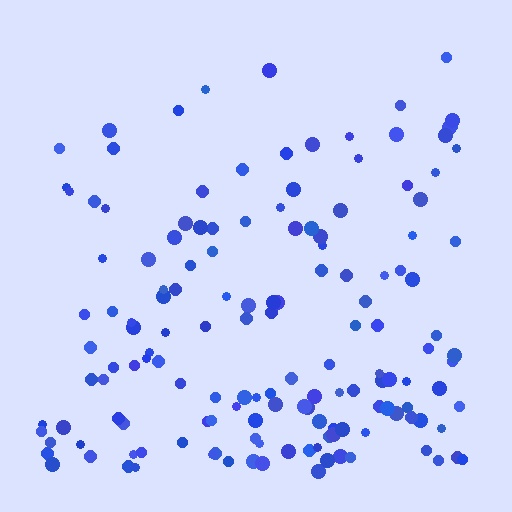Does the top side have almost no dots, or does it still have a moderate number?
Still a moderate number, just noticeably fewer than the bottom.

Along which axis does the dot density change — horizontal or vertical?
Vertical.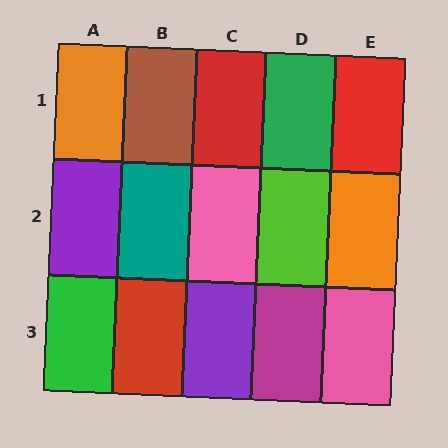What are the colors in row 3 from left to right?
Green, red, purple, magenta, pink.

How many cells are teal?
1 cell is teal.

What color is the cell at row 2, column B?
Teal.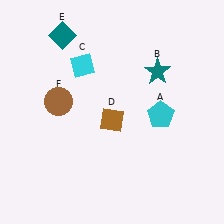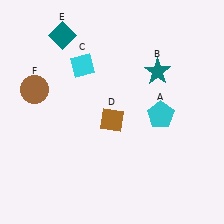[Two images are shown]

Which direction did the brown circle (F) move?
The brown circle (F) moved left.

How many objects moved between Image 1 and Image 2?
1 object moved between the two images.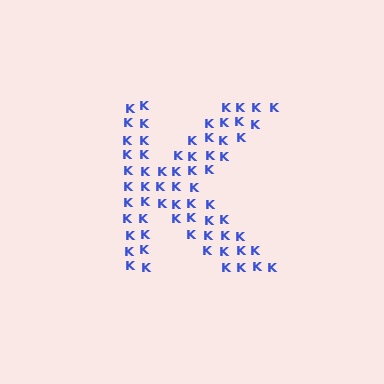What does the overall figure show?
The overall figure shows the letter K.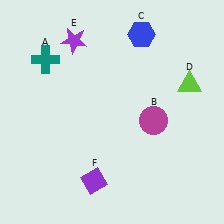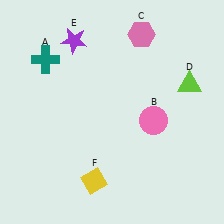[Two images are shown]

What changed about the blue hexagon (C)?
In Image 1, C is blue. In Image 2, it changed to pink.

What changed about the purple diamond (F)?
In Image 1, F is purple. In Image 2, it changed to yellow.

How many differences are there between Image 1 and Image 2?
There are 3 differences between the two images.